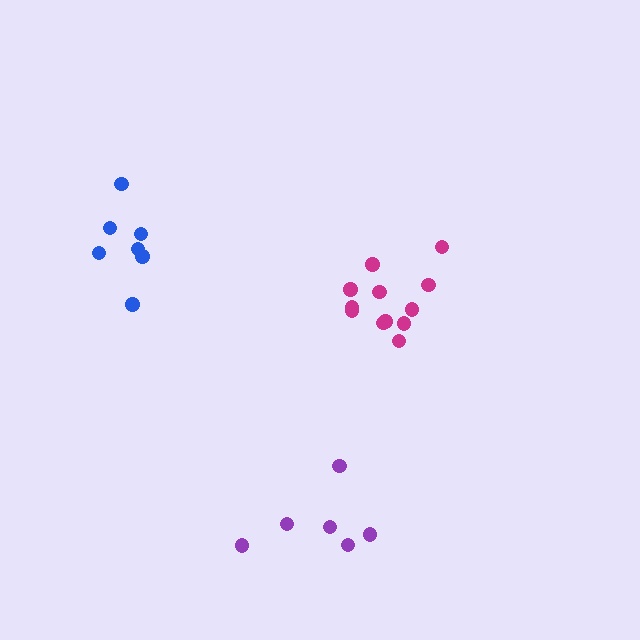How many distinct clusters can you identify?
There are 3 distinct clusters.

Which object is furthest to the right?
The magenta cluster is rightmost.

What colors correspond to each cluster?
The clusters are colored: magenta, blue, purple.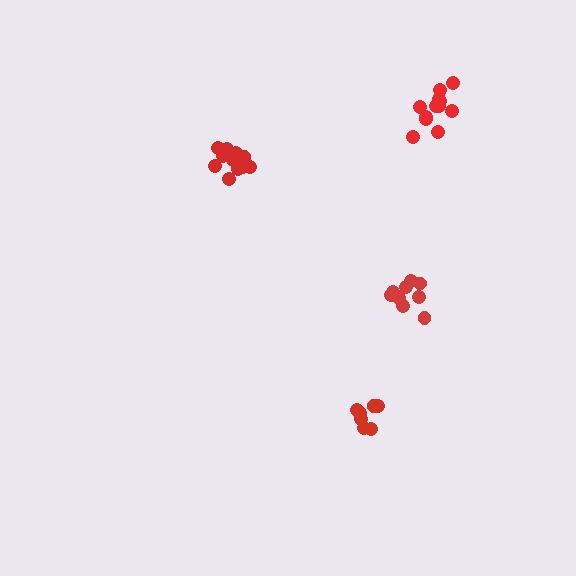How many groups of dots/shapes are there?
There are 4 groups.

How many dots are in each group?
Group 1: 12 dots, Group 2: 10 dots, Group 3: 7 dots, Group 4: 12 dots (41 total).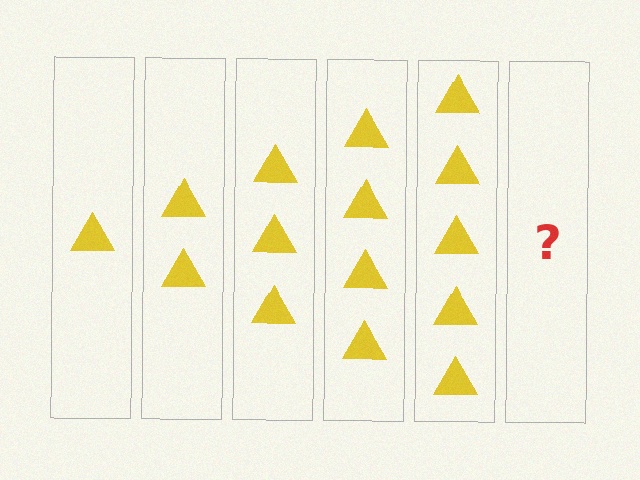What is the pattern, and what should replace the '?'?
The pattern is that each step adds one more triangle. The '?' should be 6 triangles.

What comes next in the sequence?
The next element should be 6 triangles.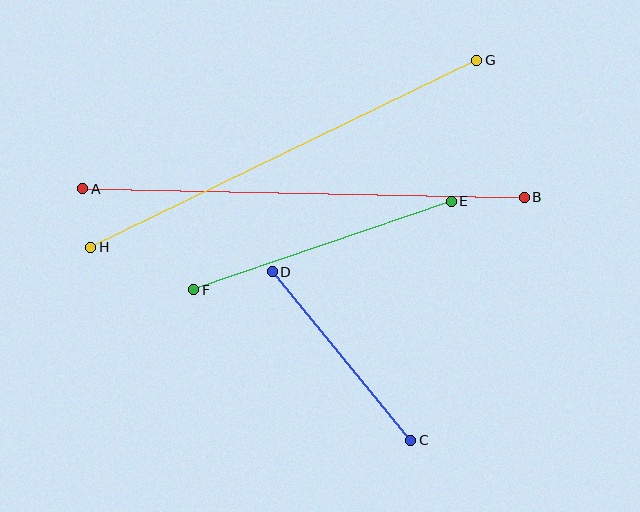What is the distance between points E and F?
The distance is approximately 272 pixels.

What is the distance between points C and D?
The distance is approximately 218 pixels.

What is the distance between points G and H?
The distance is approximately 429 pixels.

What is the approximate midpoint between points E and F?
The midpoint is at approximately (323, 246) pixels.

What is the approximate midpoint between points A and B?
The midpoint is at approximately (304, 193) pixels.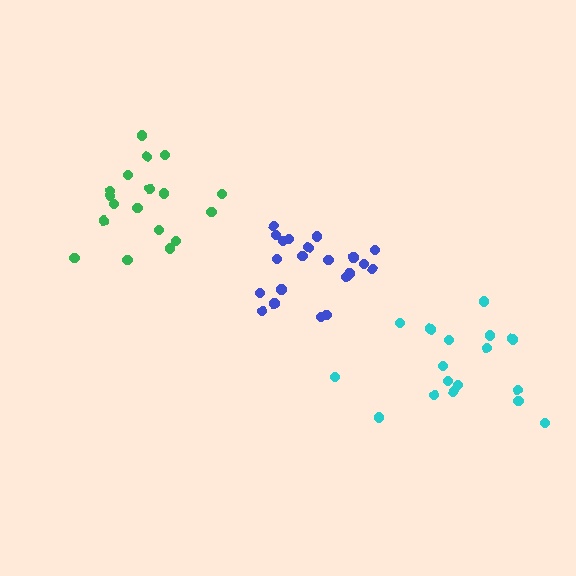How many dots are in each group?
Group 1: 21 dots, Group 2: 18 dots, Group 3: 17 dots (56 total).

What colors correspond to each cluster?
The clusters are colored: blue, green, cyan.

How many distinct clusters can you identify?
There are 3 distinct clusters.